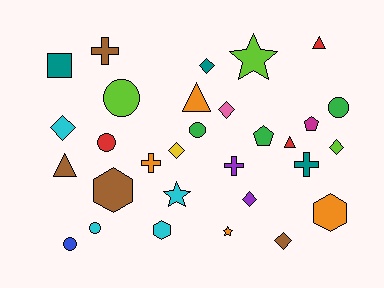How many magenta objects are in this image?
There is 1 magenta object.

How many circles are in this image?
There are 6 circles.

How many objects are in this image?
There are 30 objects.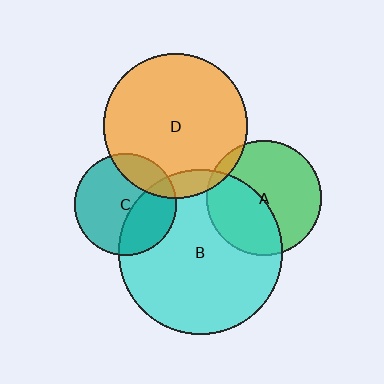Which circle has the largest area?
Circle B (cyan).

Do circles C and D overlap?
Yes.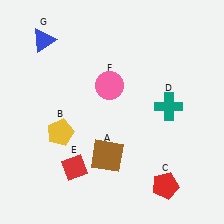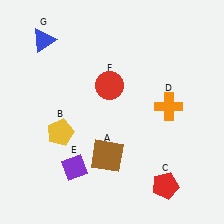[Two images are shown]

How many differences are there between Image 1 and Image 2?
There are 3 differences between the two images.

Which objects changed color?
D changed from teal to orange. E changed from red to purple. F changed from pink to red.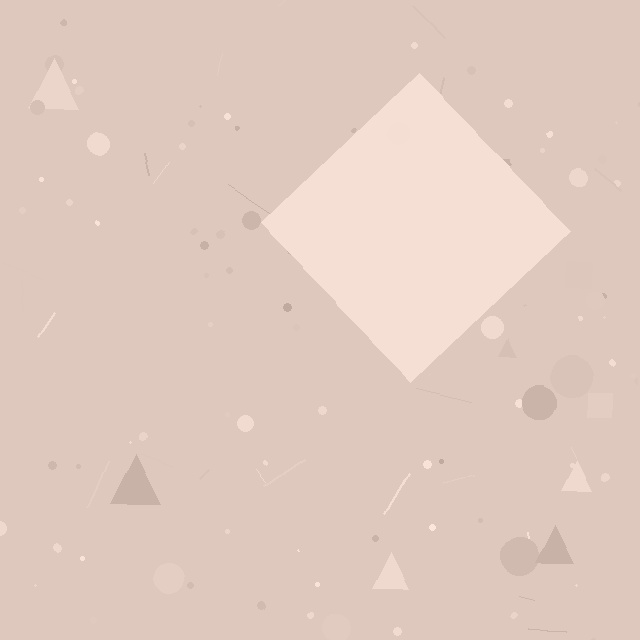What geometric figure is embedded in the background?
A diamond is embedded in the background.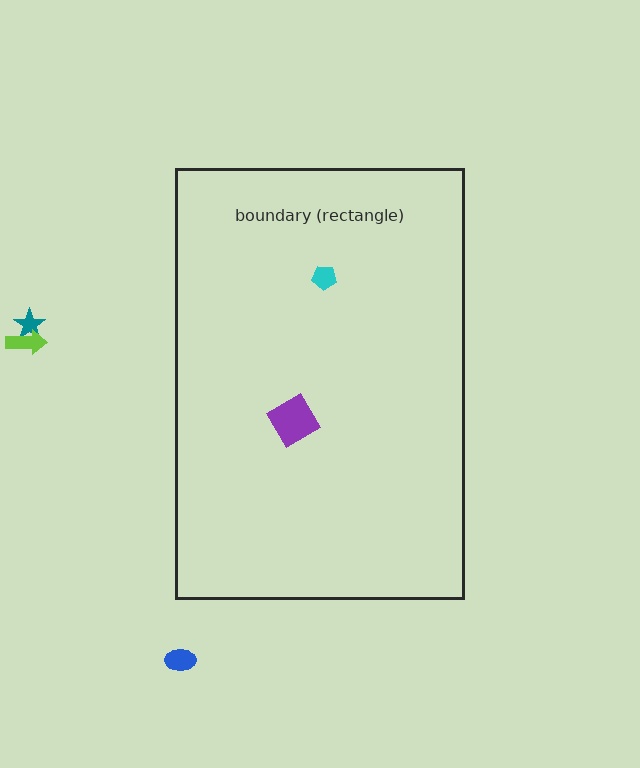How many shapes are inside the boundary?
2 inside, 3 outside.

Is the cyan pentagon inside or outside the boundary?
Inside.